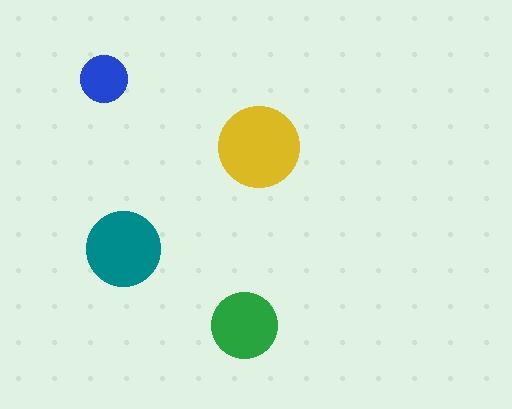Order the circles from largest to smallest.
the yellow one, the teal one, the green one, the blue one.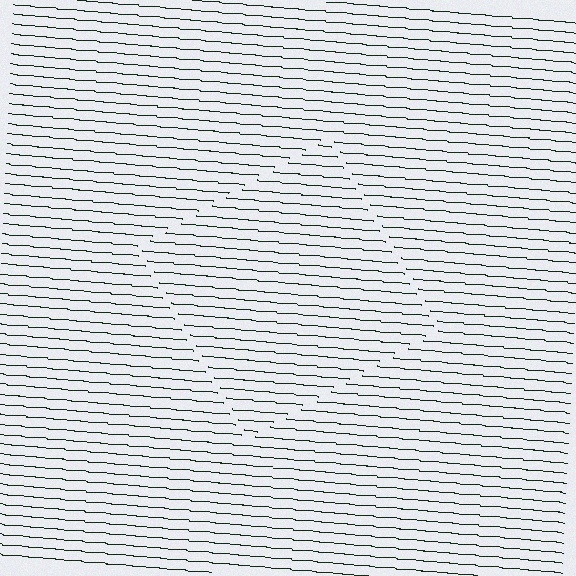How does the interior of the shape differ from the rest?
The interior of the shape contains the same grating, shifted by half a period — the contour is defined by the phase discontinuity where line-ends from the inner and outer gratings abut.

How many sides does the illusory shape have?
4 sides — the line-ends trace a square.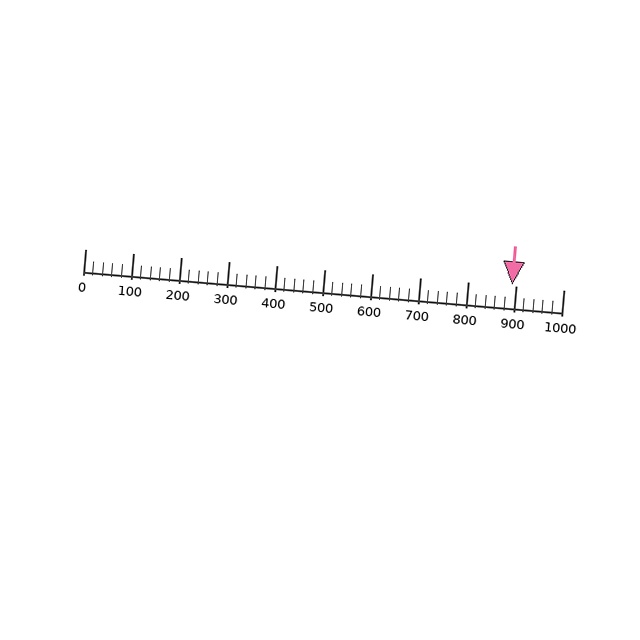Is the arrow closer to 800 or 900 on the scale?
The arrow is closer to 900.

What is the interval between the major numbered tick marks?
The major tick marks are spaced 100 units apart.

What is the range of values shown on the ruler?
The ruler shows values from 0 to 1000.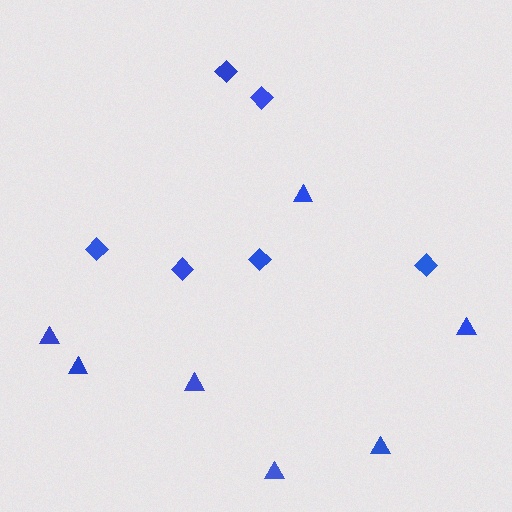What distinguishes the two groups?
There are 2 groups: one group of diamonds (6) and one group of triangles (7).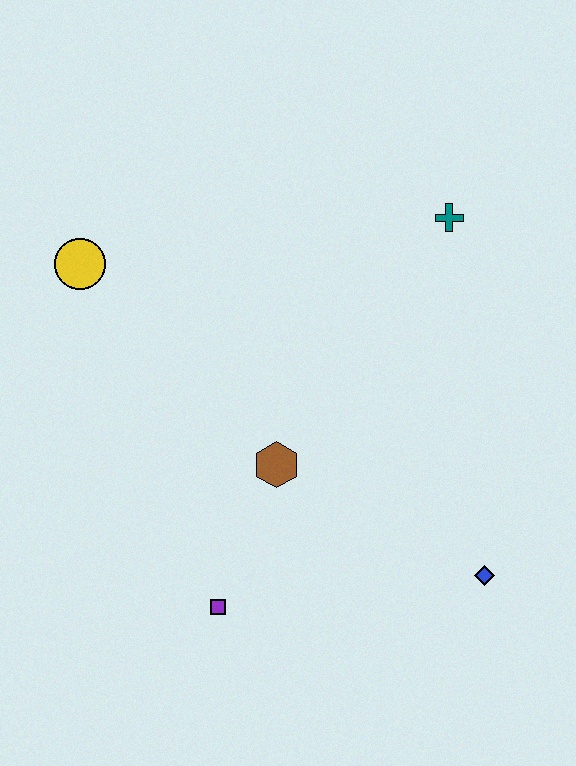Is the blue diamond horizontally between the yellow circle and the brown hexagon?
No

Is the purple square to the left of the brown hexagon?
Yes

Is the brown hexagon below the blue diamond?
No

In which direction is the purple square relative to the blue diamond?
The purple square is to the left of the blue diamond.